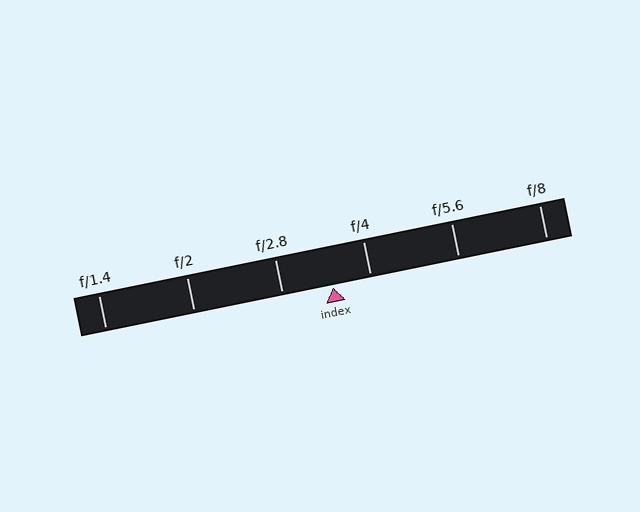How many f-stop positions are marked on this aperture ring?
There are 6 f-stop positions marked.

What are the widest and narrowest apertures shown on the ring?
The widest aperture shown is f/1.4 and the narrowest is f/8.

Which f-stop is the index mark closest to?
The index mark is closest to f/4.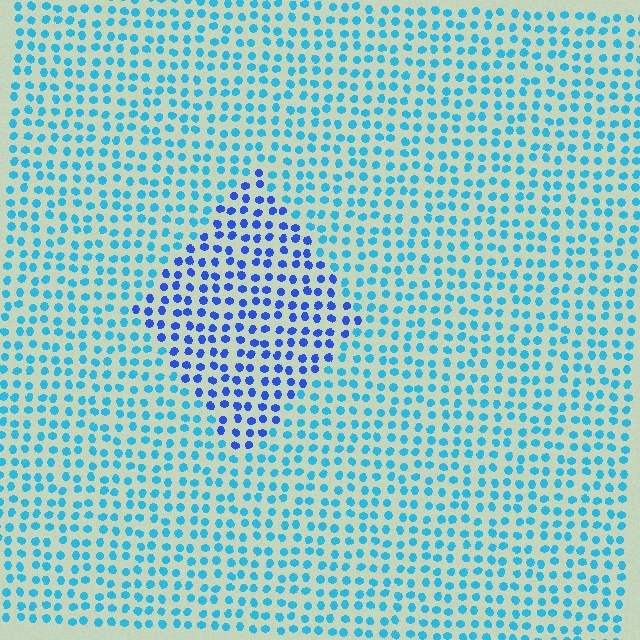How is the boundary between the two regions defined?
The boundary is defined purely by a slight shift in hue (about 34 degrees). Spacing, size, and orientation are identical on both sides.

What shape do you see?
I see a diamond.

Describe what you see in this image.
The image is filled with small cyan elements in a uniform arrangement. A diamond-shaped region is visible where the elements are tinted to a slightly different hue, forming a subtle color boundary.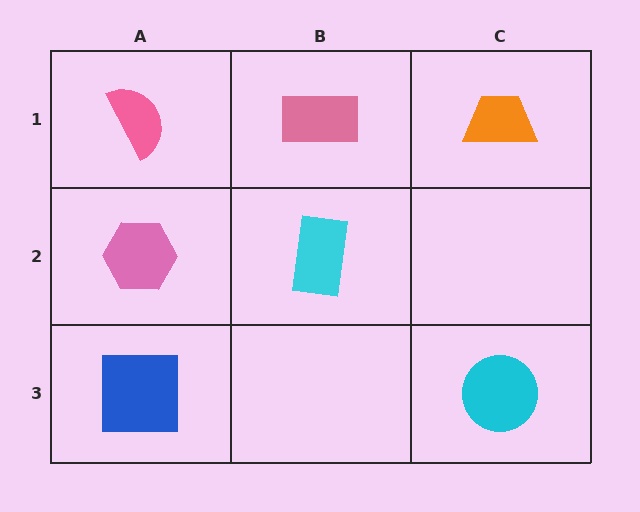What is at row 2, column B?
A cyan rectangle.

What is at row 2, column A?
A pink hexagon.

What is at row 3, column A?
A blue square.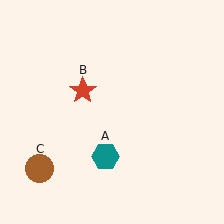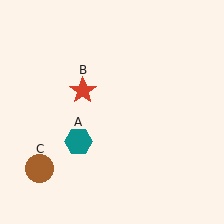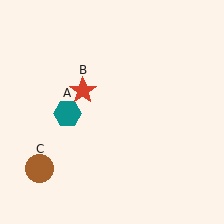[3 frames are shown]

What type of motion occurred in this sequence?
The teal hexagon (object A) rotated clockwise around the center of the scene.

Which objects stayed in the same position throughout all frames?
Red star (object B) and brown circle (object C) remained stationary.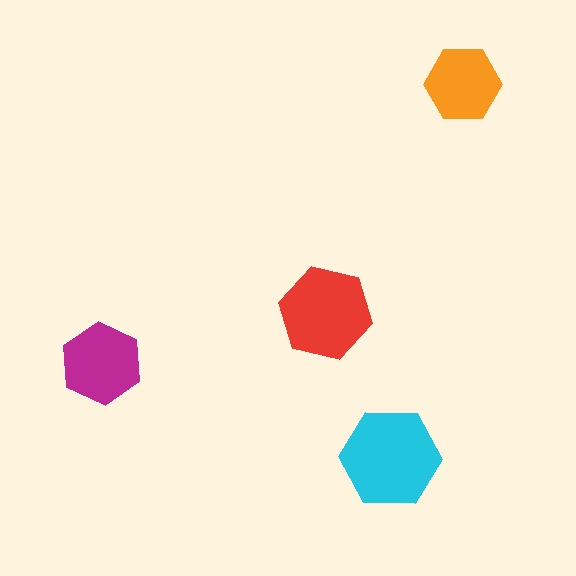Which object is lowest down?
The cyan hexagon is bottommost.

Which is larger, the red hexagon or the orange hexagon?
The red one.